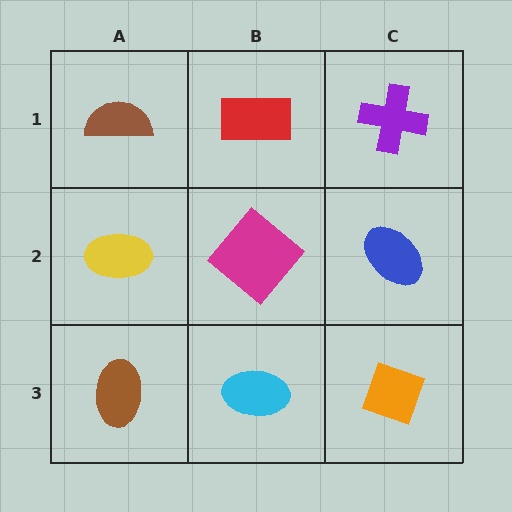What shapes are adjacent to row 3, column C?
A blue ellipse (row 2, column C), a cyan ellipse (row 3, column B).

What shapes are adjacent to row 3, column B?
A magenta diamond (row 2, column B), a brown ellipse (row 3, column A), an orange diamond (row 3, column C).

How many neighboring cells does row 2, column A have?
3.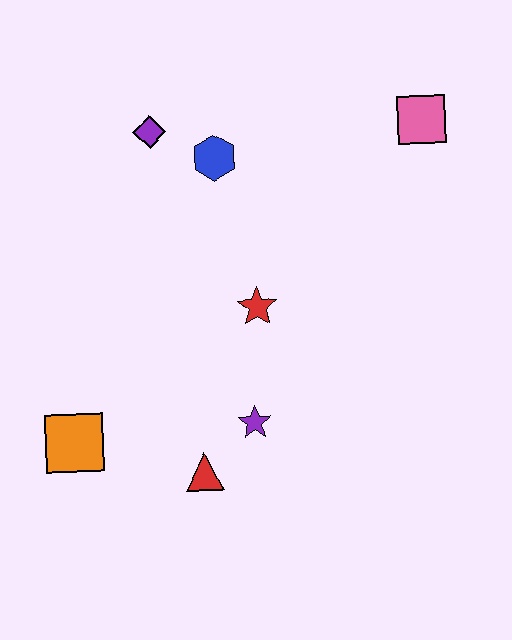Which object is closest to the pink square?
The blue hexagon is closest to the pink square.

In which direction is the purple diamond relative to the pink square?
The purple diamond is to the left of the pink square.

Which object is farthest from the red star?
The pink square is farthest from the red star.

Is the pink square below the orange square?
No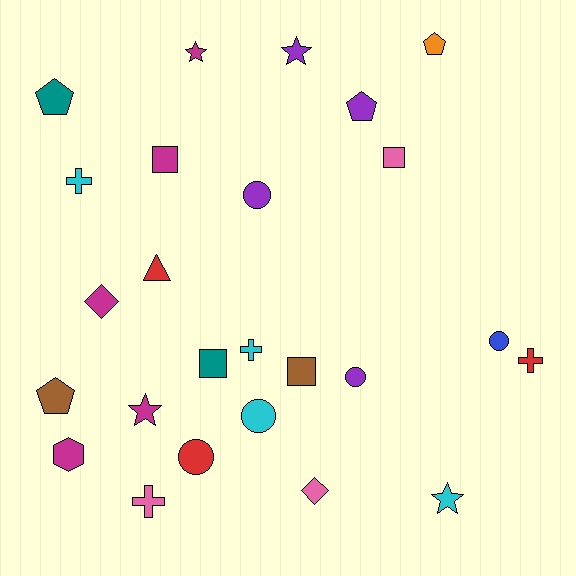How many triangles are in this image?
There is 1 triangle.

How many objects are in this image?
There are 25 objects.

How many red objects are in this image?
There are 3 red objects.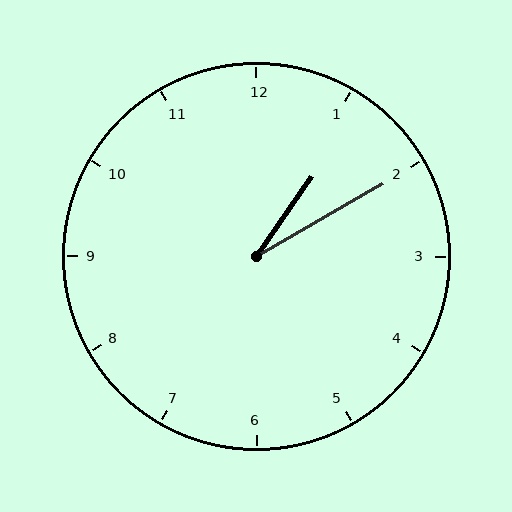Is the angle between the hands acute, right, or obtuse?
It is acute.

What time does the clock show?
1:10.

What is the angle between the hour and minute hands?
Approximately 25 degrees.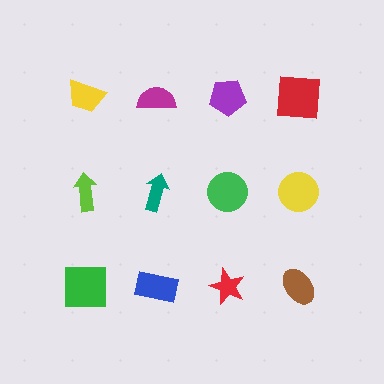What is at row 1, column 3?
A purple pentagon.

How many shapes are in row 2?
4 shapes.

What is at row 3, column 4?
A brown ellipse.